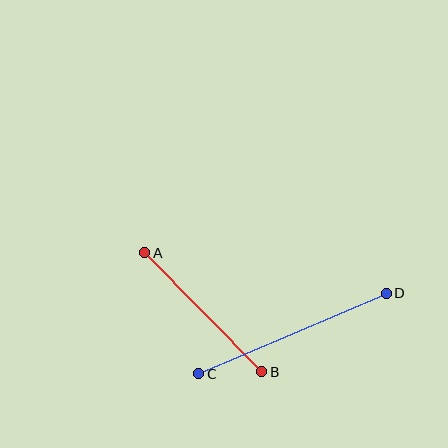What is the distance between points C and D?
The distance is approximately 204 pixels.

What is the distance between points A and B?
The distance is approximately 167 pixels.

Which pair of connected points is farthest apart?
Points C and D are farthest apart.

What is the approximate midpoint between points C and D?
The midpoint is at approximately (293, 334) pixels.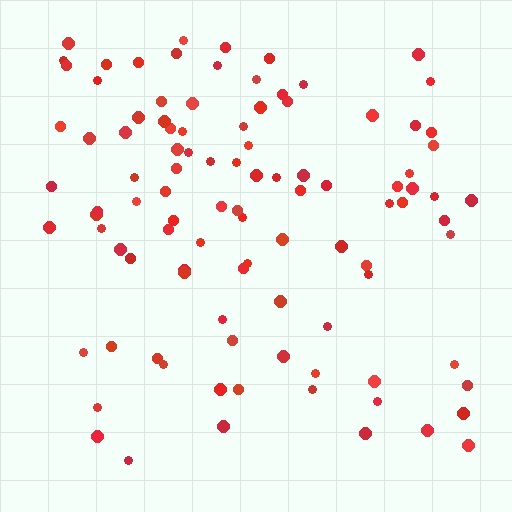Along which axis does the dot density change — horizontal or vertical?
Vertical.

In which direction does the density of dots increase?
From bottom to top, with the top side densest.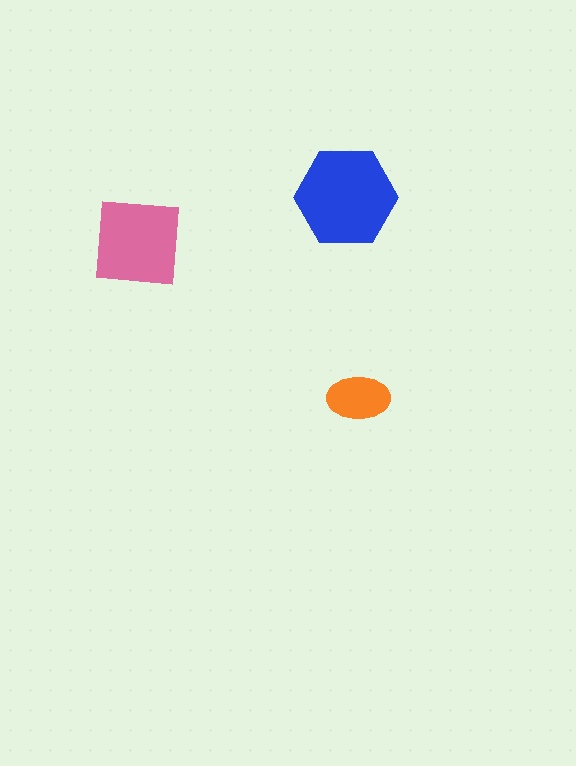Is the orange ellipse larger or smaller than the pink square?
Smaller.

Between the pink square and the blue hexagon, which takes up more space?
The blue hexagon.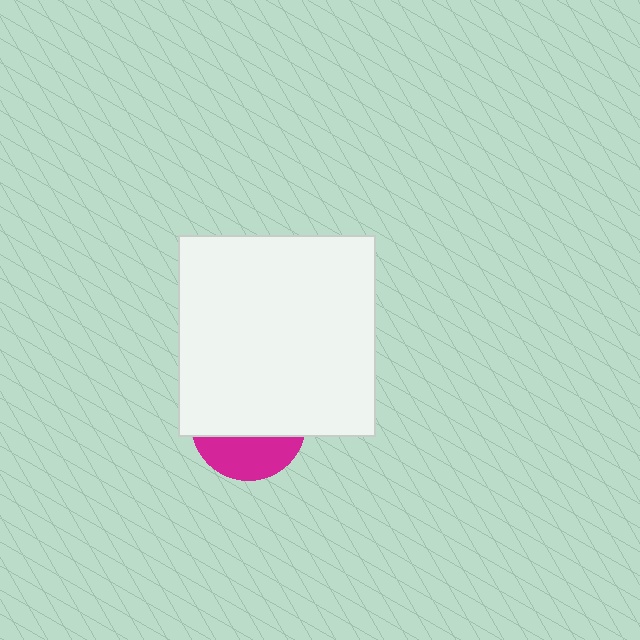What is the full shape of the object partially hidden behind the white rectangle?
The partially hidden object is a magenta circle.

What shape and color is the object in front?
The object in front is a white rectangle.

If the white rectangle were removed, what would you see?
You would see the complete magenta circle.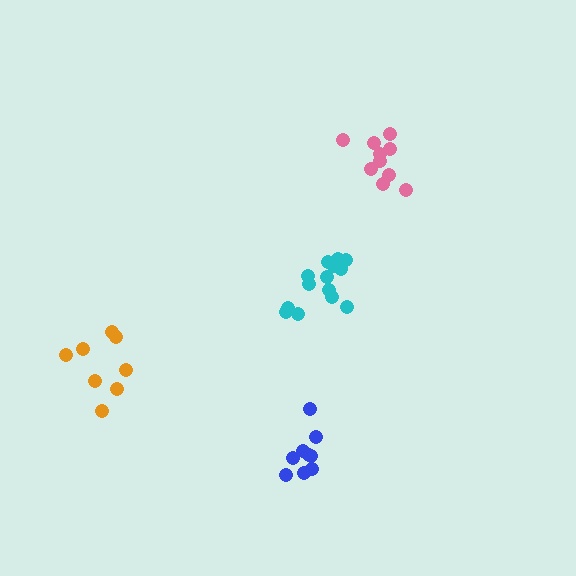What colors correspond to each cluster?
The clusters are colored: orange, cyan, pink, blue.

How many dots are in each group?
Group 1: 8 dots, Group 2: 14 dots, Group 3: 10 dots, Group 4: 9 dots (41 total).